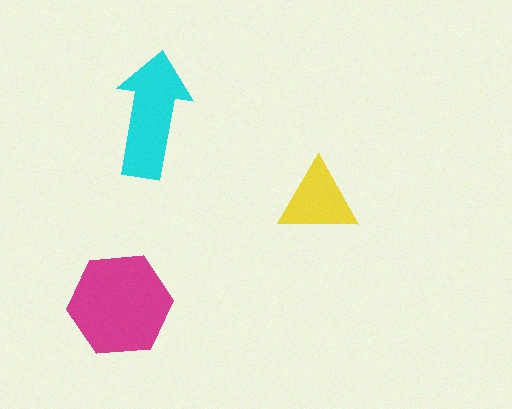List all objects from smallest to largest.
The yellow triangle, the cyan arrow, the magenta hexagon.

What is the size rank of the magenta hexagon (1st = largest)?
1st.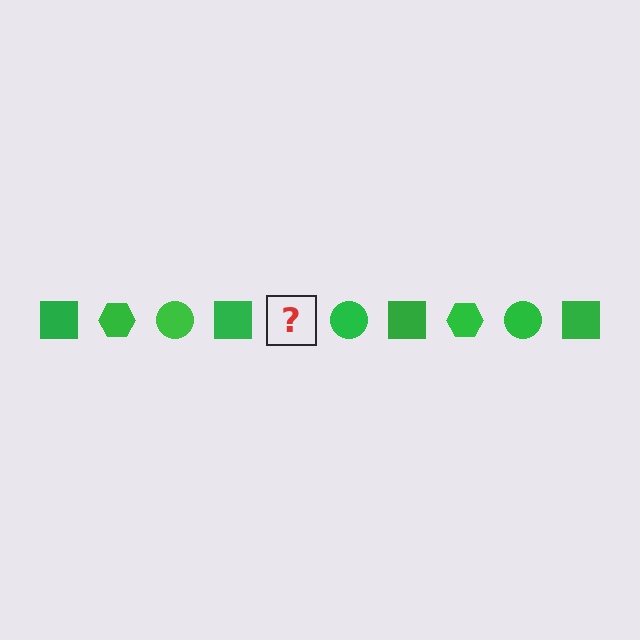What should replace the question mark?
The question mark should be replaced with a green hexagon.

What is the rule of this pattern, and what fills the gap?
The rule is that the pattern cycles through square, hexagon, circle shapes in green. The gap should be filled with a green hexagon.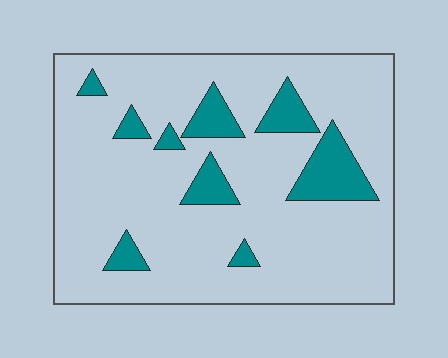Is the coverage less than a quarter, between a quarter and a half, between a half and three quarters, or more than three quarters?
Less than a quarter.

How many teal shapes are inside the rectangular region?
9.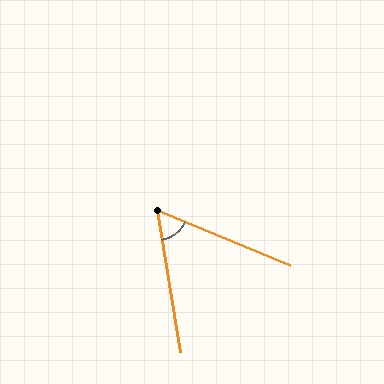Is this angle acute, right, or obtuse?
It is acute.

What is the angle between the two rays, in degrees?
Approximately 58 degrees.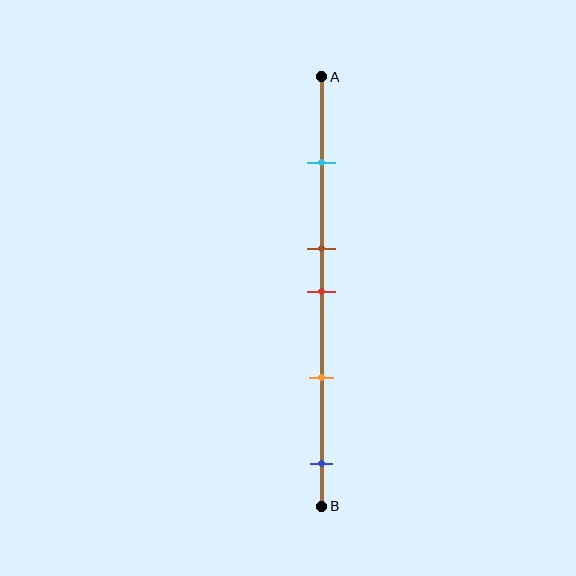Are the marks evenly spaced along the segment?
No, the marks are not evenly spaced.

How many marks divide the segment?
There are 5 marks dividing the segment.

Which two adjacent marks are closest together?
The brown and red marks are the closest adjacent pair.